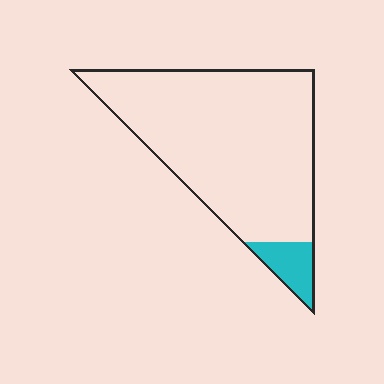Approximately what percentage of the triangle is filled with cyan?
Approximately 10%.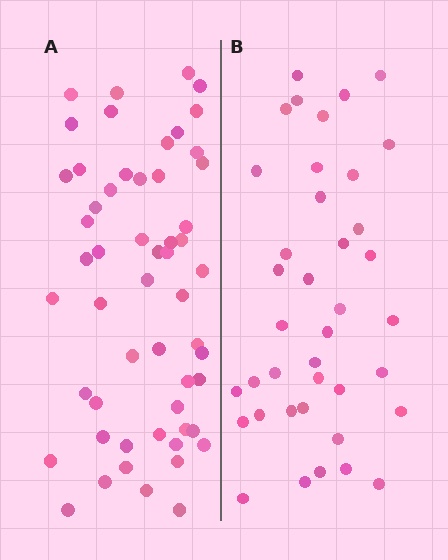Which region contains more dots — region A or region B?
Region A (the left region) has more dots.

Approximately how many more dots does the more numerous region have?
Region A has approximately 15 more dots than region B.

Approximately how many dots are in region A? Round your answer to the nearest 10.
About 60 dots. (The exact count is 55, which rounds to 60.)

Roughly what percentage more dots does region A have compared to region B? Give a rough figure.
About 40% more.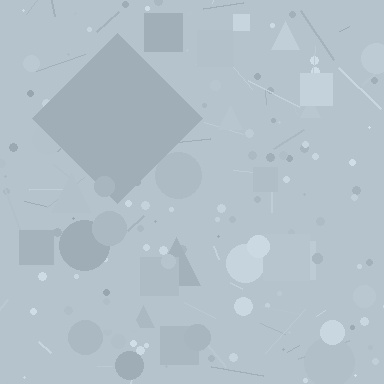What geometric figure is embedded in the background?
A diamond is embedded in the background.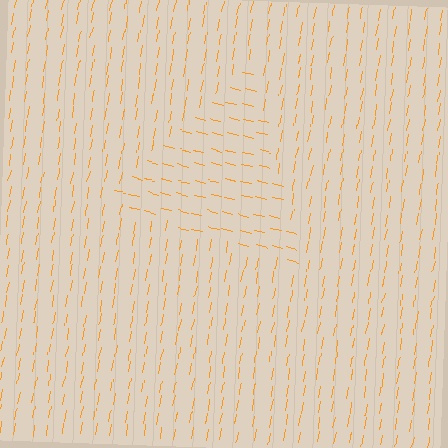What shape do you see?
I see a triangle.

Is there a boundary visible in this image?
Yes, there is a texture boundary formed by a change in line orientation.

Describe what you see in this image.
The image is filled with small orange line segments. A triangle region in the image has lines oriented differently from the surrounding lines, creating a visible texture boundary.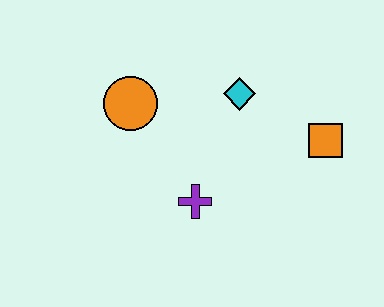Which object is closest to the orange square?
The cyan diamond is closest to the orange square.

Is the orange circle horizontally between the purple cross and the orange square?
No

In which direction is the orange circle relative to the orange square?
The orange circle is to the left of the orange square.